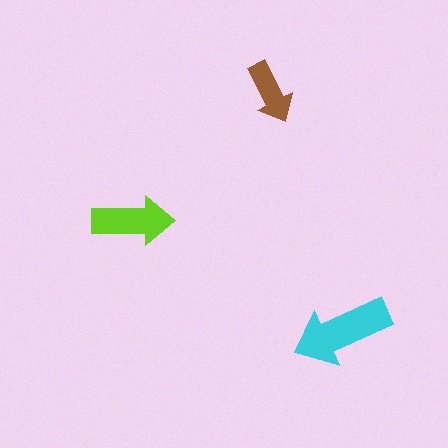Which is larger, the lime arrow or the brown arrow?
The lime one.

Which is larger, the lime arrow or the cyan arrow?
The cyan one.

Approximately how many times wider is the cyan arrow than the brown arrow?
About 1.5 times wider.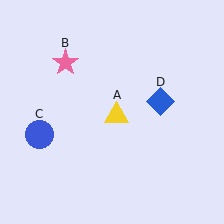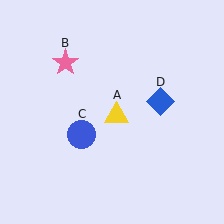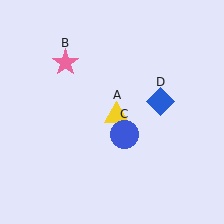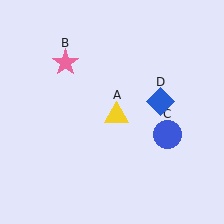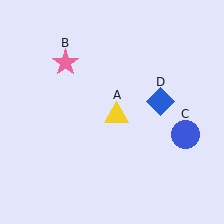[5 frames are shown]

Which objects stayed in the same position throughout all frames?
Yellow triangle (object A) and pink star (object B) and blue diamond (object D) remained stationary.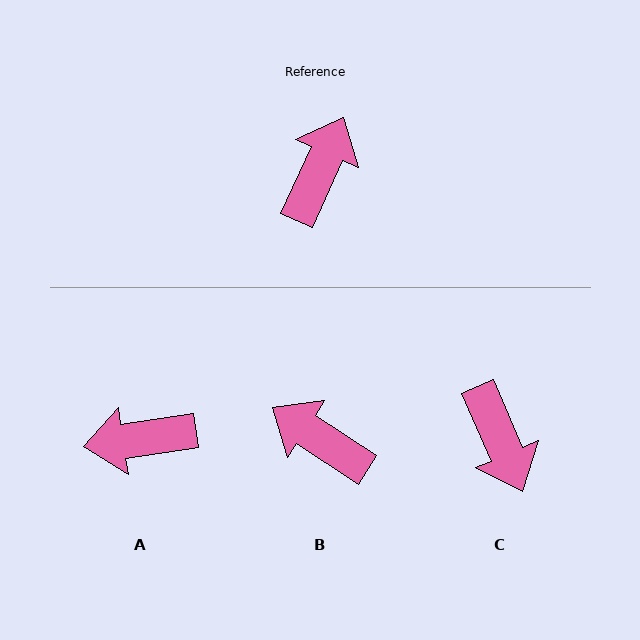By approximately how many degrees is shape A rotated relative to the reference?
Approximately 123 degrees counter-clockwise.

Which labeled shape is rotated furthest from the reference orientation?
C, about 132 degrees away.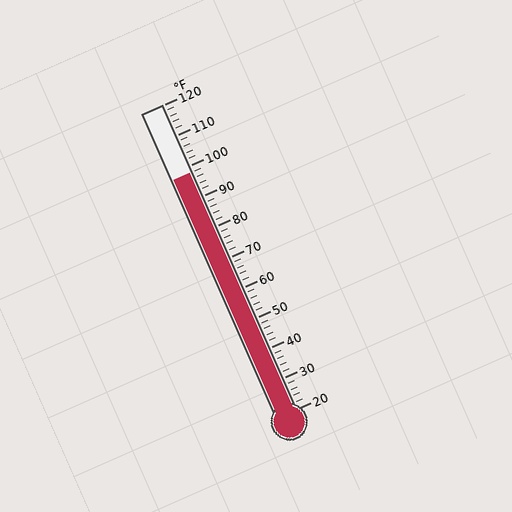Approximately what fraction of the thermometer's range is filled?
The thermometer is filled to approximately 80% of its range.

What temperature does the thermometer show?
The thermometer shows approximately 98°F.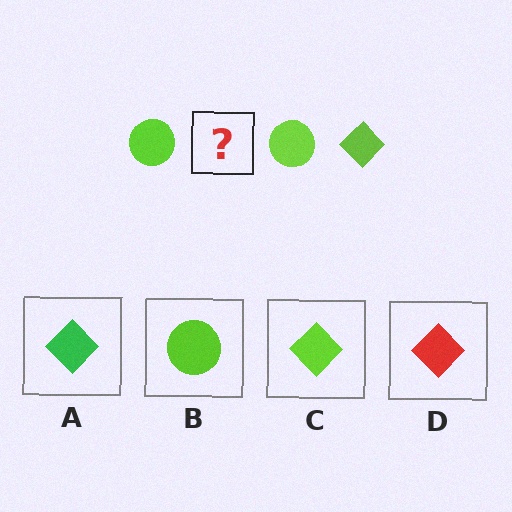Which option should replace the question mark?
Option C.